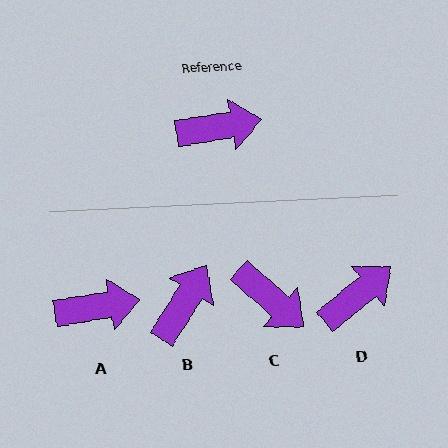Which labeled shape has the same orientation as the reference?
A.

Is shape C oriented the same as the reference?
No, it is off by about 51 degrees.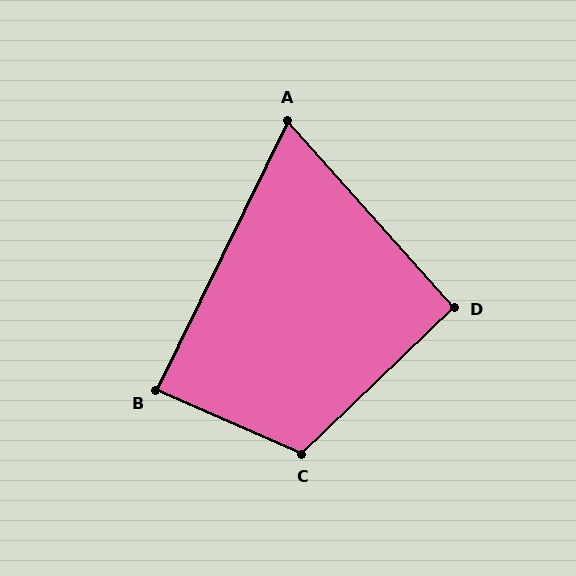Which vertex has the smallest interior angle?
A, at approximately 68 degrees.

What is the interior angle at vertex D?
Approximately 92 degrees (approximately right).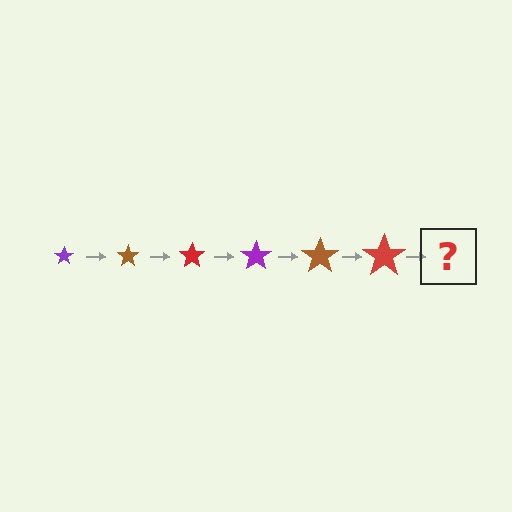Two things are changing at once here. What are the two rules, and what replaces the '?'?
The two rules are that the star grows larger each step and the color cycles through purple, brown, and red. The '?' should be a purple star, larger than the previous one.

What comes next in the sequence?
The next element should be a purple star, larger than the previous one.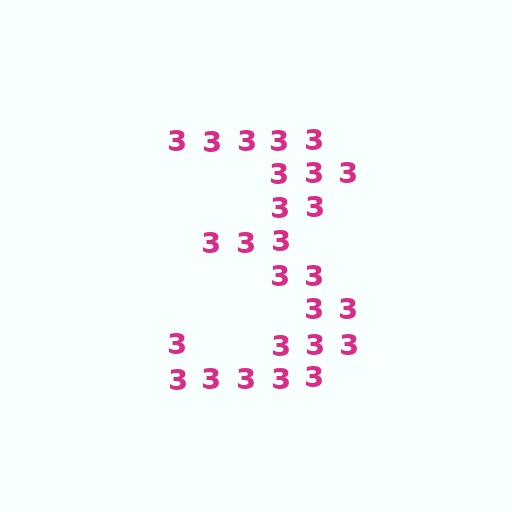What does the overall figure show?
The overall figure shows the digit 3.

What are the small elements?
The small elements are digit 3's.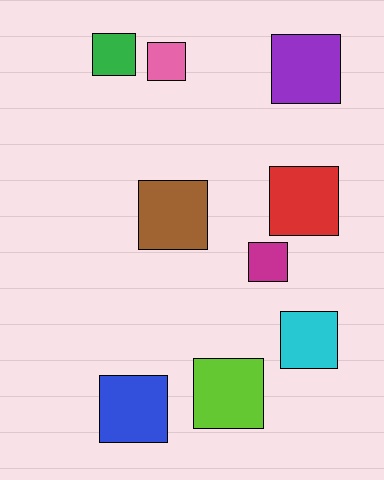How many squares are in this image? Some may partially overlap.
There are 9 squares.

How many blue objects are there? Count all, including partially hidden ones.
There is 1 blue object.